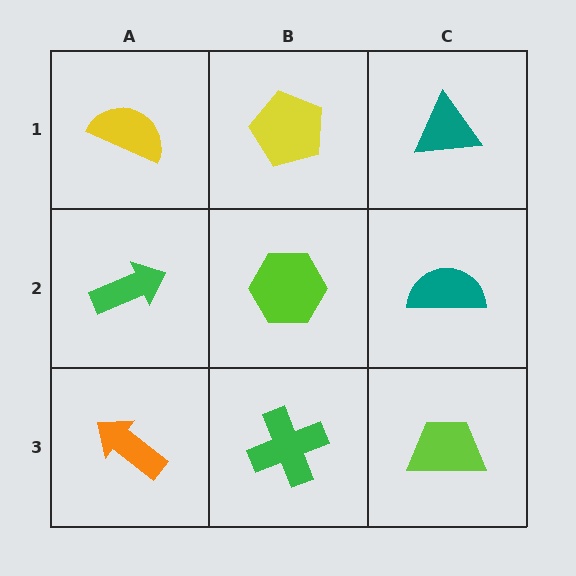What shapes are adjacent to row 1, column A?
A green arrow (row 2, column A), a yellow pentagon (row 1, column B).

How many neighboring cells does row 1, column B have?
3.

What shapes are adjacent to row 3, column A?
A green arrow (row 2, column A), a green cross (row 3, column B).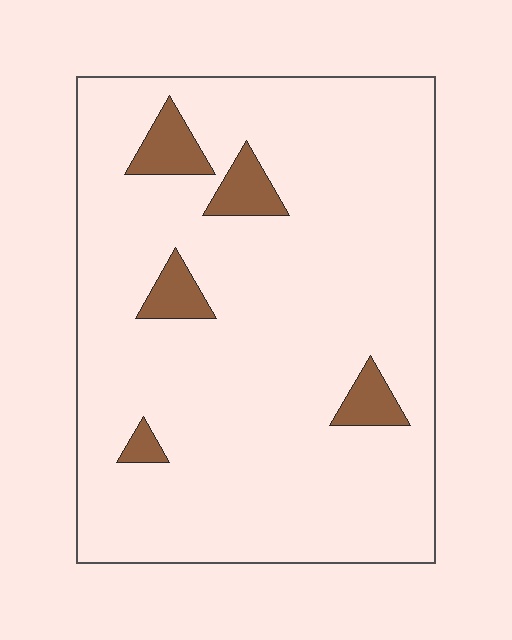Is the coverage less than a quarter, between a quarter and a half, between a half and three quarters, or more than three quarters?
Less than a quarter.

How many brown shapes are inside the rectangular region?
5.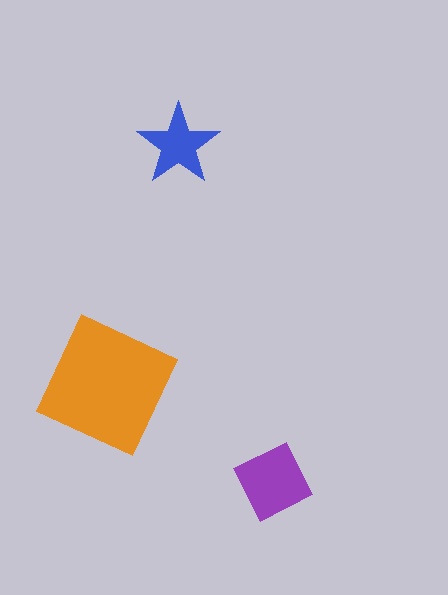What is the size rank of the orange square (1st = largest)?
1st.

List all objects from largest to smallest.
The orange square, the purple diamond, the blue star.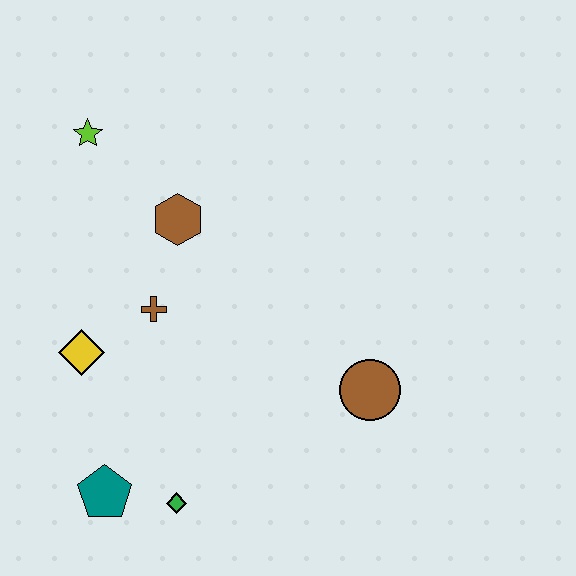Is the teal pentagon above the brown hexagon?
No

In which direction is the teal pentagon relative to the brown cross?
The teal pentagon is below the brown cross.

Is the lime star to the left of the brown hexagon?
Yes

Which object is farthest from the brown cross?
The brown circle is farthest from the brown cross.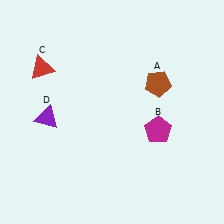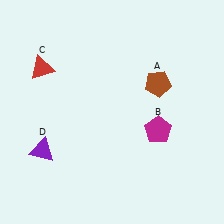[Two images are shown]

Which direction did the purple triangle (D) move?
The purple triangle (D) moved down.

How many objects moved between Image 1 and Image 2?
1 object moved between the two images.